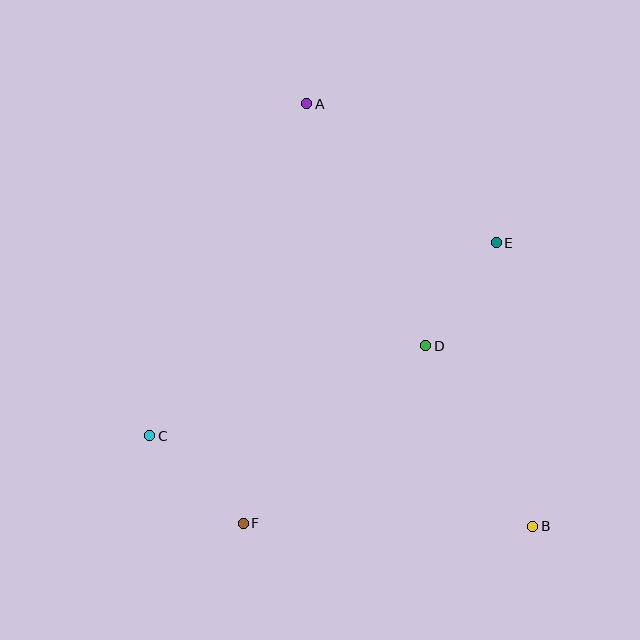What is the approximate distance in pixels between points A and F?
The distance between A and F is approximately 424 pixels.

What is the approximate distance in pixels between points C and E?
The distance between C and E is approximately 397 pixels.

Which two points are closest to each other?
Points D and E are closest to each other.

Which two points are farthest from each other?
Points A and B are farthest from each other.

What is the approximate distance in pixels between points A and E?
The distance between A and E is approximately 235 pixels.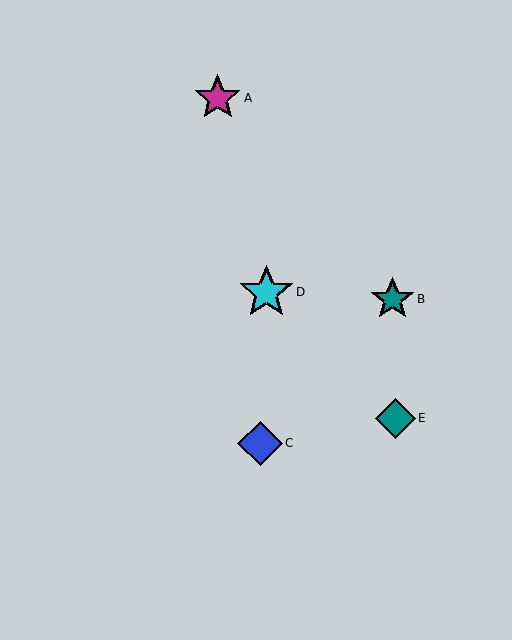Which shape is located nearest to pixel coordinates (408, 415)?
The teal diamond (labeled E) at (395, 418) is nearest to that location.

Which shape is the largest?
The cyan star (labeled D) is the largest.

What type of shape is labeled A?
Shape A is a magenta star.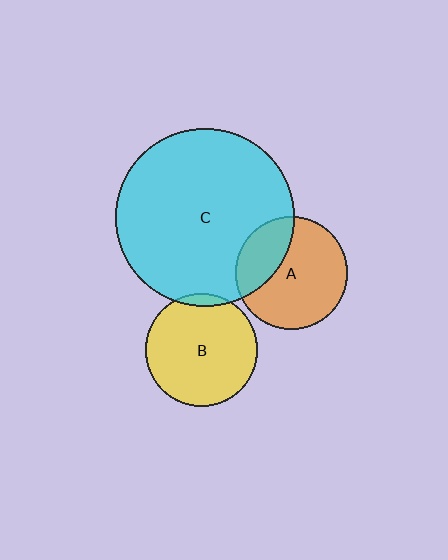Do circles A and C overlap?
Yes.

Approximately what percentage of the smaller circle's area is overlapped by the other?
Approximately 30%.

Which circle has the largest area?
Circle C (cyan).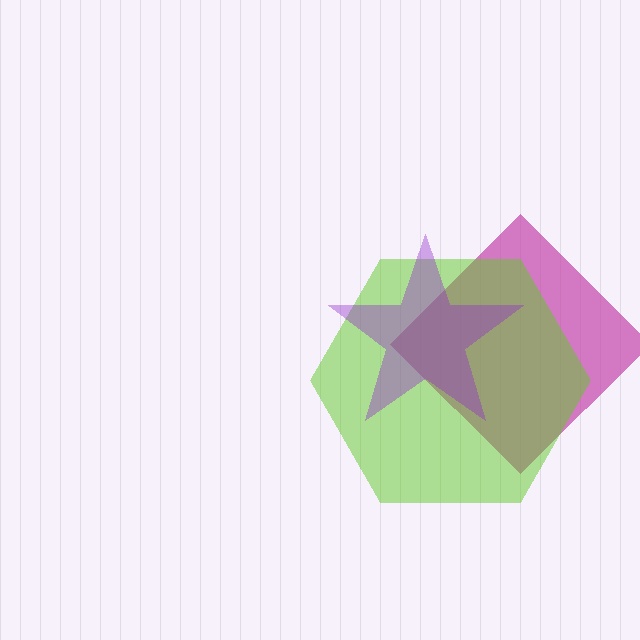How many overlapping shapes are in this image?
There are 3 overlapping shapes in the image.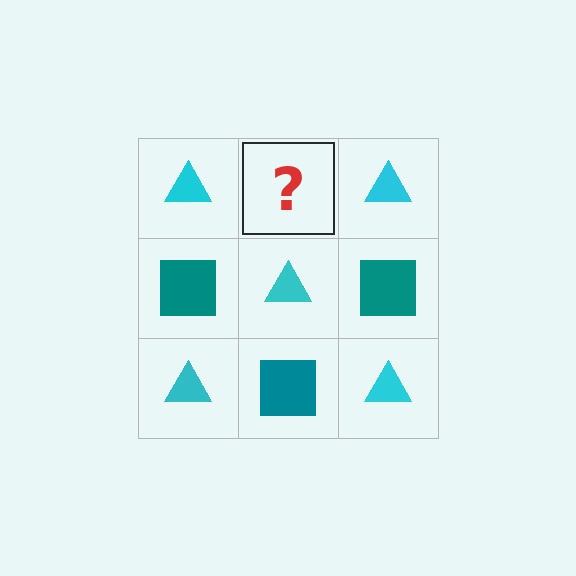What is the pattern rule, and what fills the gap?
The rule is that it alternates cyan triangle and teal square in a checkerboard pattern. The gap should be filled with a teal square.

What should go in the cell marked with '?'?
The missing cell should contain a teal square.